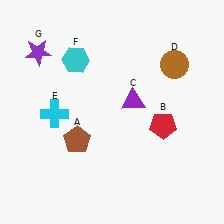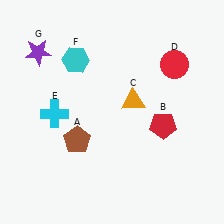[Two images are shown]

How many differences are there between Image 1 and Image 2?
There are 2 differences between the two images.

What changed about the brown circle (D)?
In Image 1, D is brown. In Image 2, it changed to red.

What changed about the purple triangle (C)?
In Image 1, C is purple. In Image 2, it changed to orange.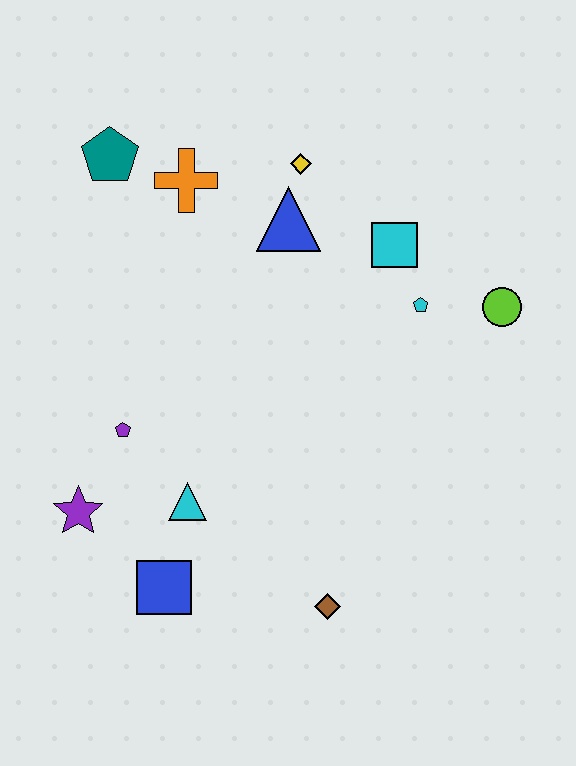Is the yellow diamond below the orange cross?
No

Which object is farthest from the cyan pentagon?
The purple star is farthest from the cyan pentagon.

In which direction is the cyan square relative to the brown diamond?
The cyan square is above the brown diamond.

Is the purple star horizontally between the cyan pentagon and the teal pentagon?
No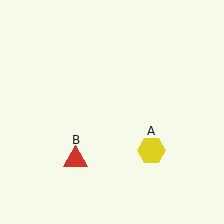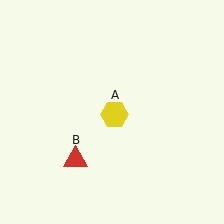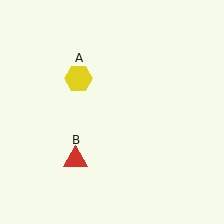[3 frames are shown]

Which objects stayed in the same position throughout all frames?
Red triangle (object B) remained stationary.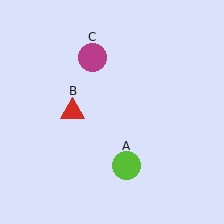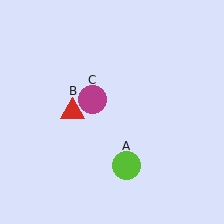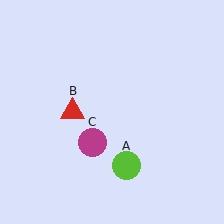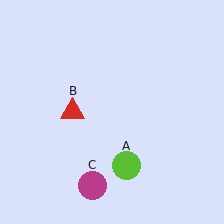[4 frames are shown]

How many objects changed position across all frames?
1 object changed position: magenta circle (object C).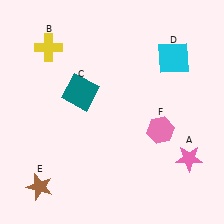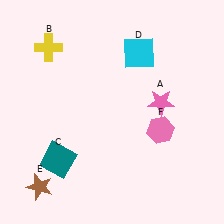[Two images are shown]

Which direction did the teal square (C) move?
The teal square (C) moved down.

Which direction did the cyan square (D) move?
The cyan square (D) moved left.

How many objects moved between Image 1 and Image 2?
3 objects moved between the two images.